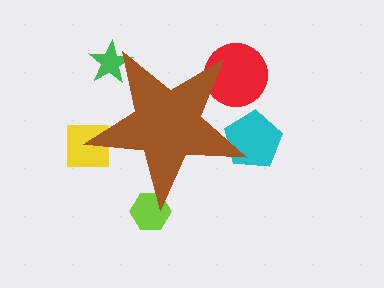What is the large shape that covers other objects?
A brown star.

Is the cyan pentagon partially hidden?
Yes, the cyan pentagon is partially hidden behind the brown star.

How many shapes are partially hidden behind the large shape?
5 shapes are partially hidden.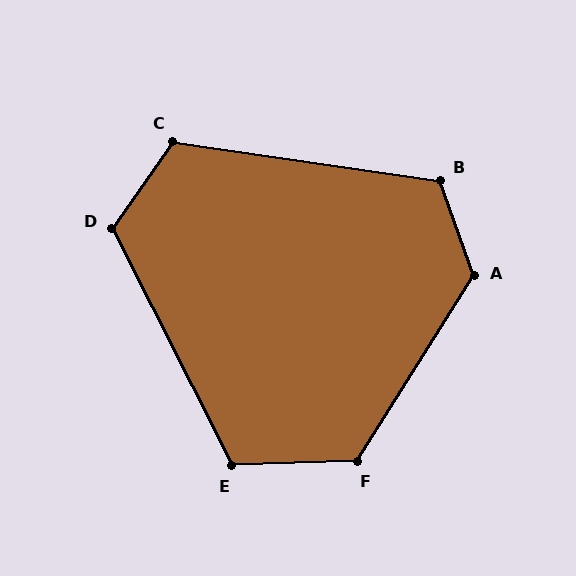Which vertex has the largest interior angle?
A, at approximately 128 degrees.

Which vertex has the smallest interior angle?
E, at approximately 115 degrees.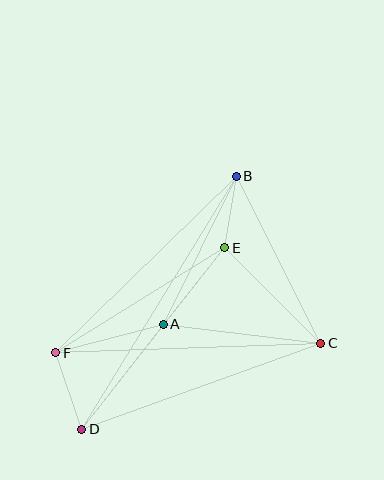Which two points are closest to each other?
Points B and E are closest to each other.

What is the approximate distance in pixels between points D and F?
The distance between D and F is approximately 80 pixels.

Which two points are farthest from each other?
Points B and D are farthest from each other.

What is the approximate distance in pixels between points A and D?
The distance between A and D is approximately 133 pixels.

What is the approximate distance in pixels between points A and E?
The distance between A and E is approximately 98 pixels.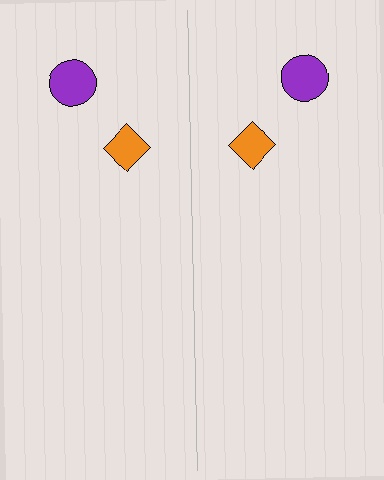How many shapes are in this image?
There are 4 shapes in this image.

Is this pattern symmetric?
Yes, this pattern has bilateral (reflection) symmetry.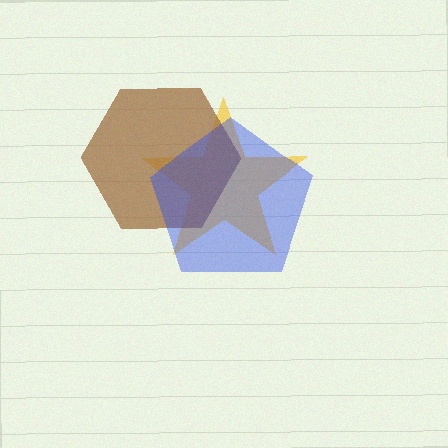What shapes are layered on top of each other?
The layered shapes are: a yellow star, a brown hexagon, a blue pentagon.